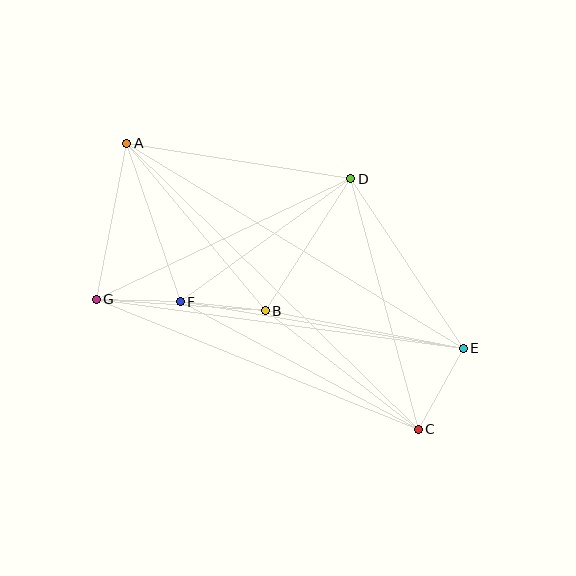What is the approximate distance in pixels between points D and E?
The distance between D and E is approximately 204 pixels.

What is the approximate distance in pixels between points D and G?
The distance between D and G is approximately 281 pixels.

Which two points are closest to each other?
Points F and G are closest to each other.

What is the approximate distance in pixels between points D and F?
The distance between D and F is approximately 210 pixels.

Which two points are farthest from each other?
Points A and C are farthest from each other.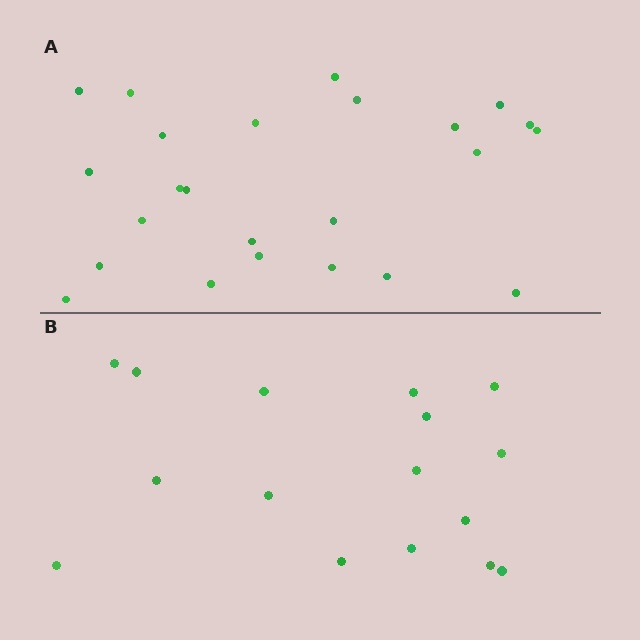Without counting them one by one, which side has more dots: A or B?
Region A (the top region) has more dots.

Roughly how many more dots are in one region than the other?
Region A has roughly 8 or so more dots than region B.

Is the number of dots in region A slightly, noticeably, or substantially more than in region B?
Region A has substantially more. The ratio is roughly 1.5 to 1.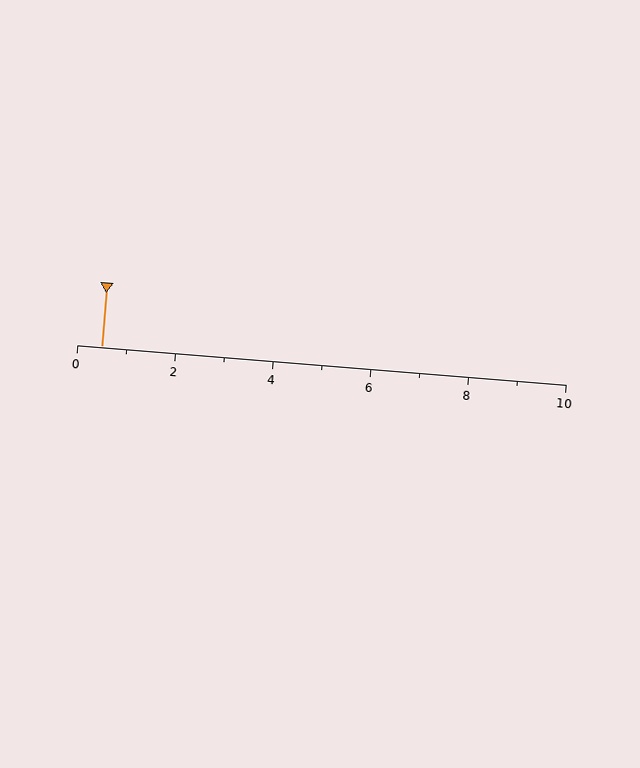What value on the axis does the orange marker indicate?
The marker indicates approximately 0.5.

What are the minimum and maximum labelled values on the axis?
The axis runs from 0 to 10.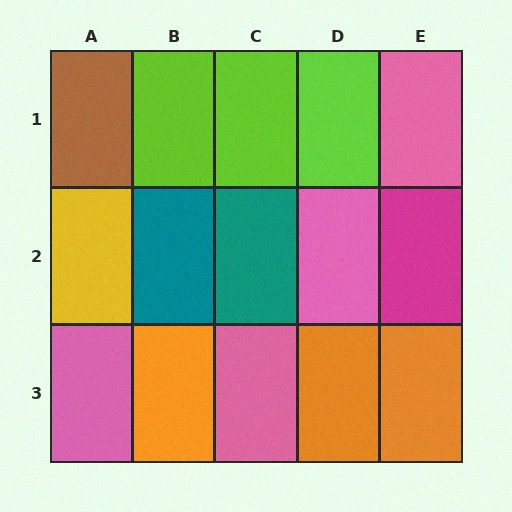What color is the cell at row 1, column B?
Lime.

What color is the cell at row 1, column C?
Lime.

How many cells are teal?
2 cells are teal.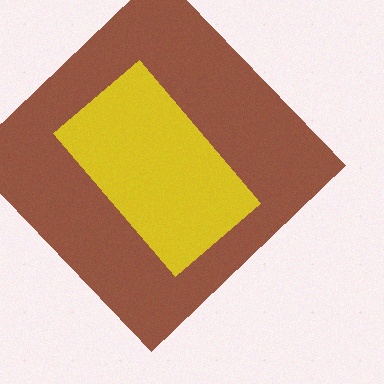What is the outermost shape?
The brown diamond.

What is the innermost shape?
The yellow rectangle.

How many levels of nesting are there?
2.